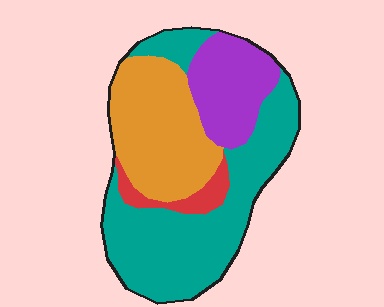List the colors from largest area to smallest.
From largest to smallest: teal, orange, purple, red.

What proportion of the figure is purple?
Purple takes up about one sixth (1/6) of the figure.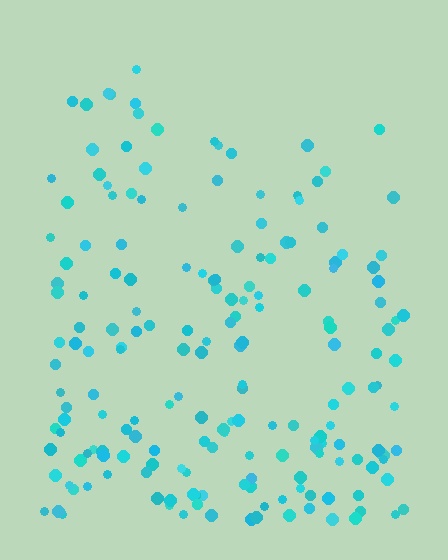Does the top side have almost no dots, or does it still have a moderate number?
Still a moderate number, just noticeably fewer than the bottom.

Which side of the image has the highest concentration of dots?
The bottom.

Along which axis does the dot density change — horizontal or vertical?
Vertical.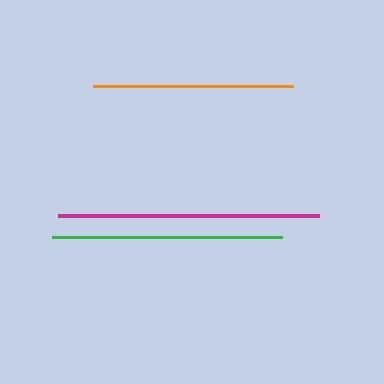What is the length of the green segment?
The green segment is approximately 229 pixels long.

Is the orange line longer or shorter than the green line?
The green line is longer than the orange line.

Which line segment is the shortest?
The orange line is the shortest at approximately 201 pixels.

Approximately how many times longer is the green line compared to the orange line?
The green line is approximately 1.1 times the length of the orange line.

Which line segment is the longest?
The magenta line is the longest at approximately 260 pixels.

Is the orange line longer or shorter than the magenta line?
The magenta line is longer than the orange line.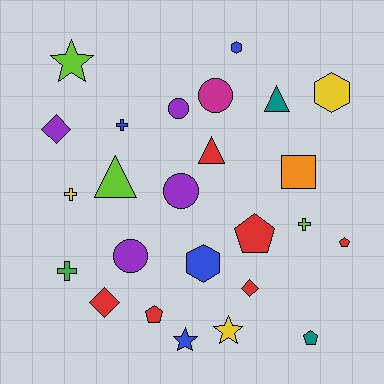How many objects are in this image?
There are 25 objects.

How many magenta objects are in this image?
There is 1 magenta object.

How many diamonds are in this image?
There are 3 diamonds.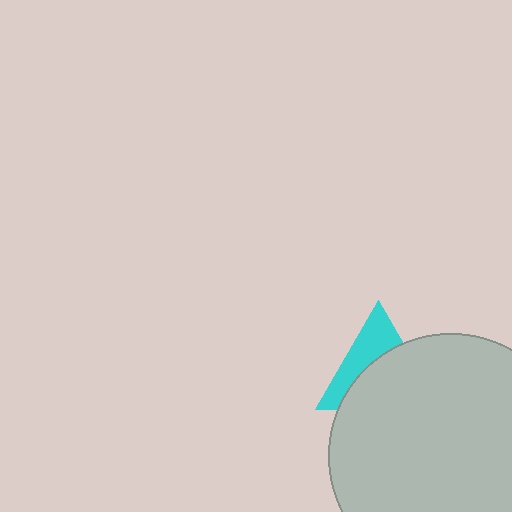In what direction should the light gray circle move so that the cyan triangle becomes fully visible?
The light gray circle should move down. That is the shortest direction to clear the overlap and leave the cyan triangle fully visible.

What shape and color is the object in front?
The object in front is a light gray circle.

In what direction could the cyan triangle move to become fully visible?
The cyan triangle could move up. That would shift it out from behind the light gray circle entirely.